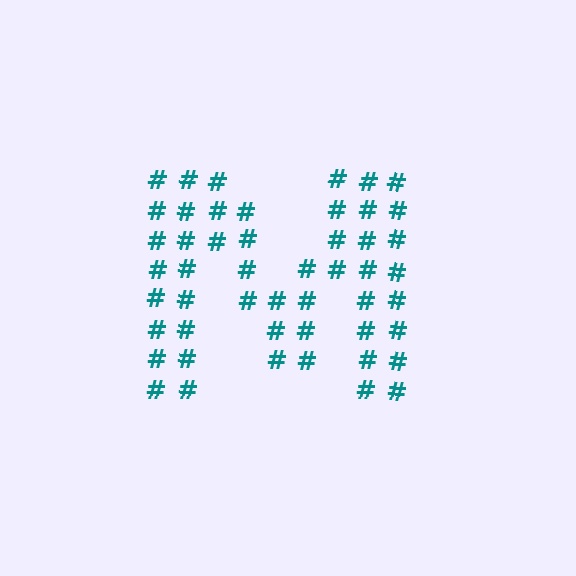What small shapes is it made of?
It is made of small hash symbols.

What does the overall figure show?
The overall figure shows the letter M.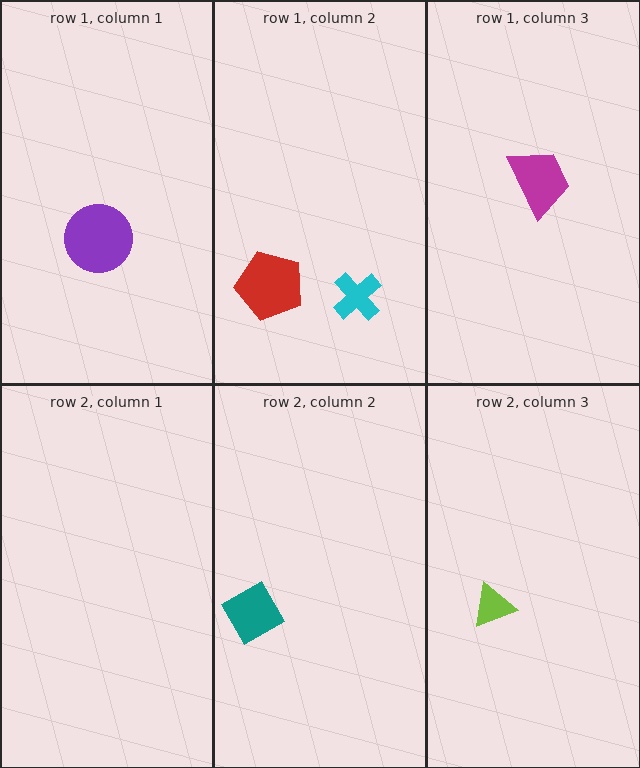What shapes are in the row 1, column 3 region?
The magenta trapezoid.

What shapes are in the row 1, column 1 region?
The purple circle.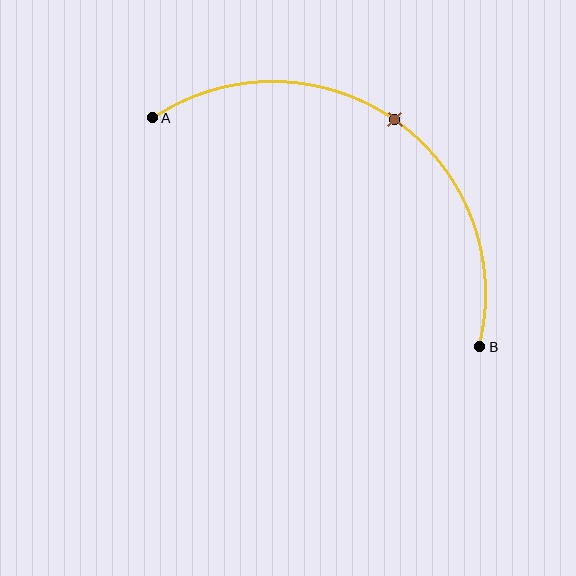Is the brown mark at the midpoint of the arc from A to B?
Yes. The brown mark lies on the arc at equal arc-length from both A and B — it is the arc midpoint.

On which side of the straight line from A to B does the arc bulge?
The arc bulges above and to the right of the straight line connecting A and B.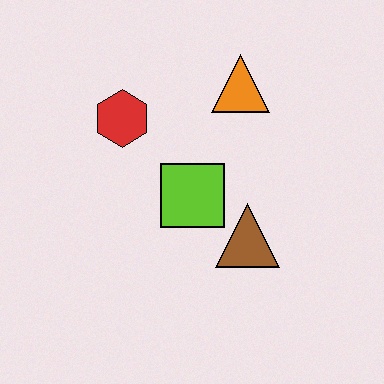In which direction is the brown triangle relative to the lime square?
The brown triangle is to the right of the lime square.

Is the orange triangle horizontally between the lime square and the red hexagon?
No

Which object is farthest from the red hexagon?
The brown triangle is farthest from the red hexagon.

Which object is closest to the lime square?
The brown triangle is closest to the lime square.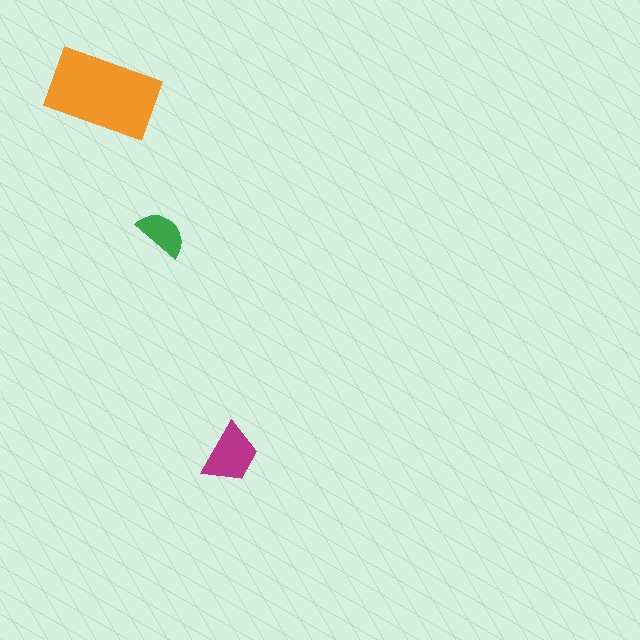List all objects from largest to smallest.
The orange rectangle, the magenta trapezoid, the green semicircle.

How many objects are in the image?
There are 3 objects in the image.